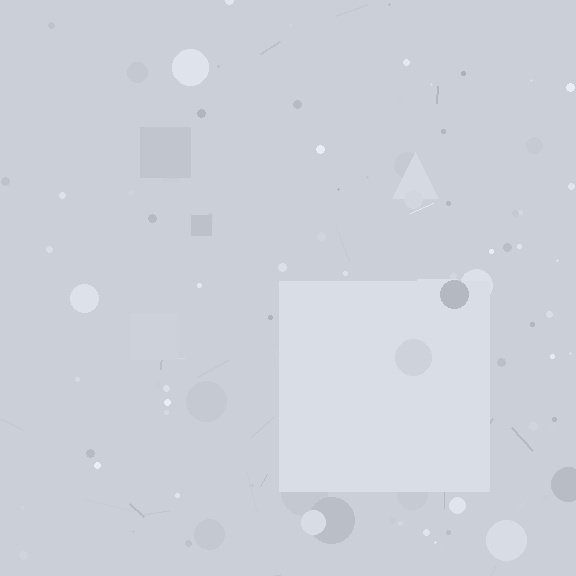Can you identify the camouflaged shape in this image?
The camouflaged shape is a square.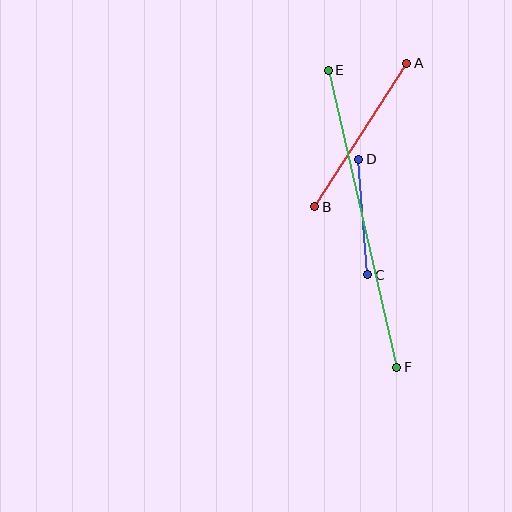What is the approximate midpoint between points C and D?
The midpoint is at approximately (363, 217) pixels.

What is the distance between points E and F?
The distance is approximately 305 pixels.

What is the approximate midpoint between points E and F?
The midpoint is at approximately (363, 219) pixels.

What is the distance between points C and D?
The distance is approximately 116 pixels.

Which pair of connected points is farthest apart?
Points E and F are farthest apart.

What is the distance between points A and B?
The distance is approximately 171 pixels.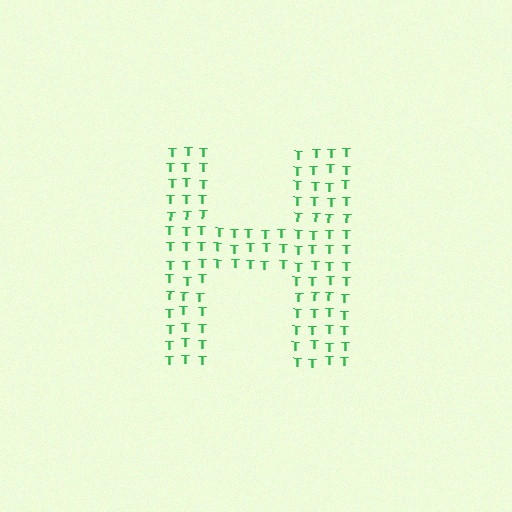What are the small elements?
The small elements are letter T's.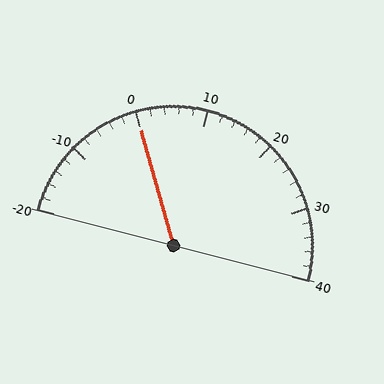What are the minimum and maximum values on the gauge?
The gauge ranges from -20 to 40.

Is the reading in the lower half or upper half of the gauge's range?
The reading is in the lower half of the range (-20 to 40).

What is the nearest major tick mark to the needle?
The nearest major tick mark is 0.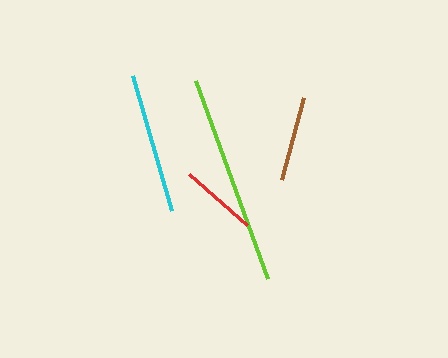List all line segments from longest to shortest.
From longest to shortest: lime, cyan, brown, red.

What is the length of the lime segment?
The lime segment is approximately 211 pixels long.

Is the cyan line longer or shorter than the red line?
The cyan line is longer than the red line.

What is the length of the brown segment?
The brown segment is approximately 85 pixels long.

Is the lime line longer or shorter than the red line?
The lime line is longer than the red line.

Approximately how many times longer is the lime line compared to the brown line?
The lime line is approximately 2.5 times the length of the brown line.